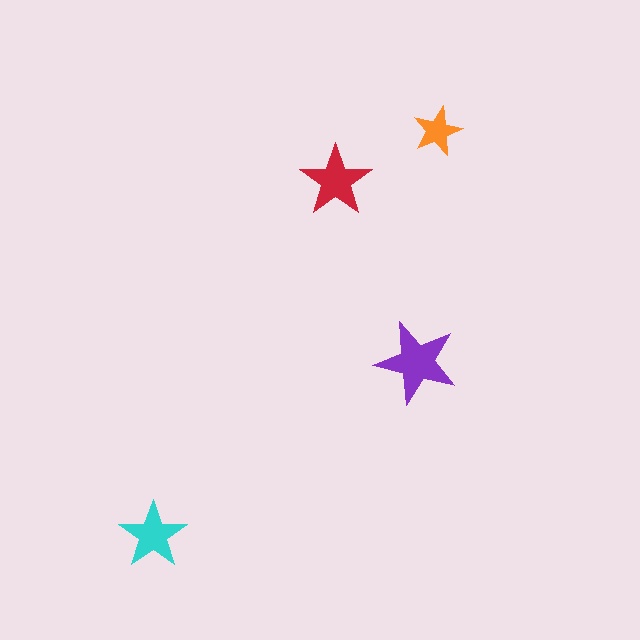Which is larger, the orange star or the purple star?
The purple one.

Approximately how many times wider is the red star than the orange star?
About 1.5 times wider.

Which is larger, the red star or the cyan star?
The red one.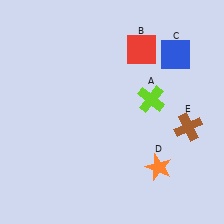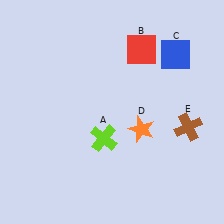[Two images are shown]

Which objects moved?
The objects that moved are: the lime cross (A), the orange star (D).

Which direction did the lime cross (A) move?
The lime cross (A) moved left.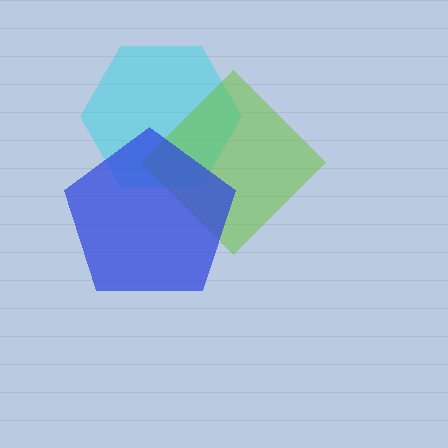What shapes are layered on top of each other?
The layered shapes are: a cyan hexagon, a lime diamond, a blue pentagon.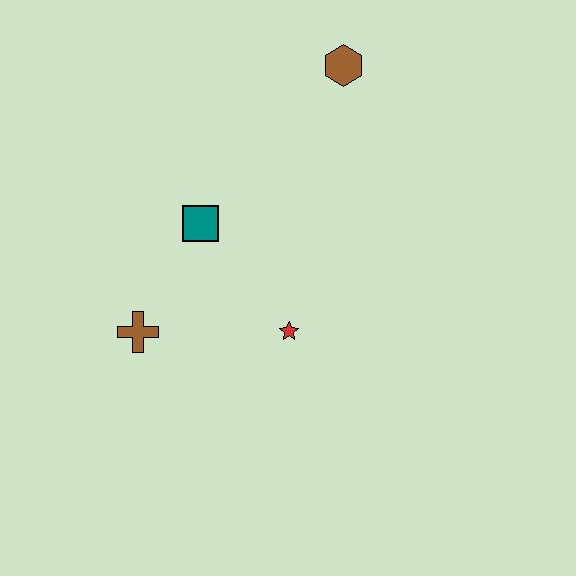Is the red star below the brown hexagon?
Yes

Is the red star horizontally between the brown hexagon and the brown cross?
Yes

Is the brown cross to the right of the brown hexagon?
No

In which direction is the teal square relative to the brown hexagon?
The teal square is below the brown hexagon.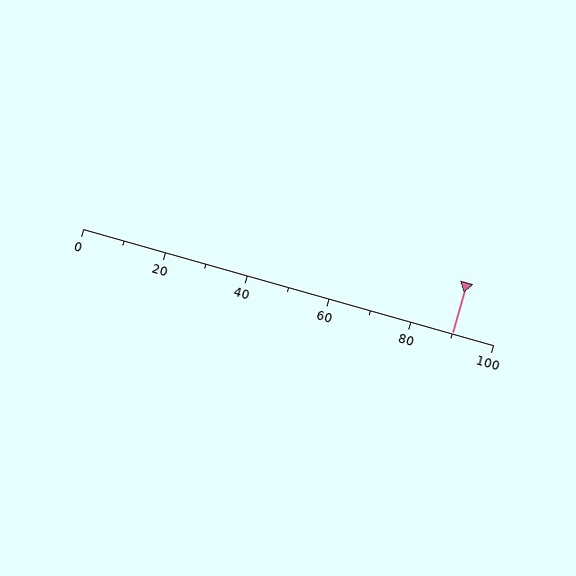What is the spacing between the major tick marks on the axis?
The major ticks are spaced 20 apart.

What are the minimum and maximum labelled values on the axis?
The axis runs from 0 to 100.